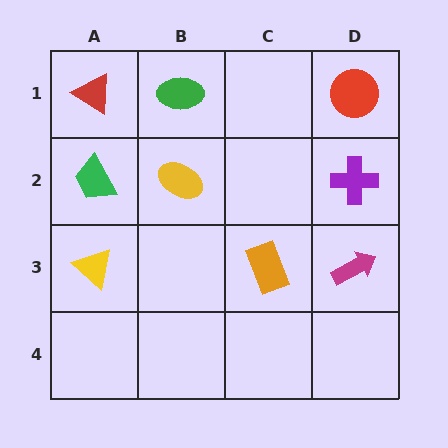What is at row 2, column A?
A green trapezoid.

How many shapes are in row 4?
0 shapes.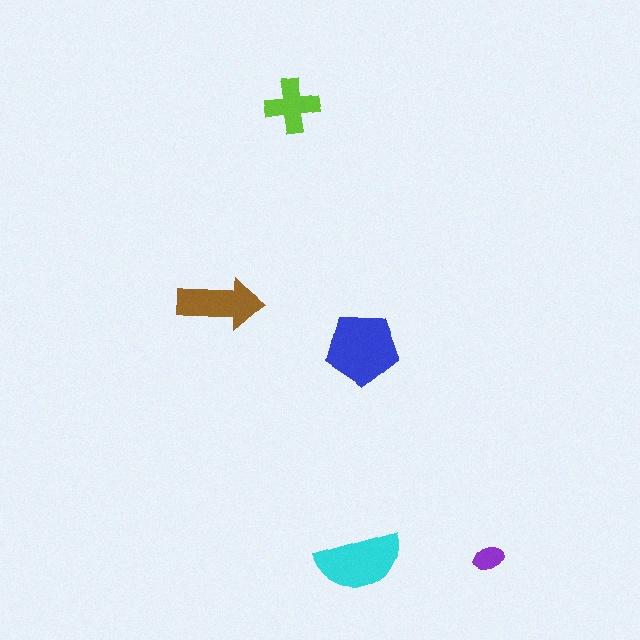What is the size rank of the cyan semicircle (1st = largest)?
2nd.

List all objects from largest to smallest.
The blue pentagon, the cyan semicircle, the brown arrow, the lime cross, the purple ellipse.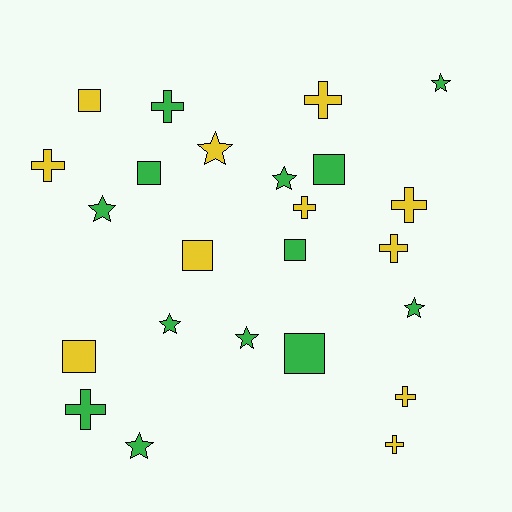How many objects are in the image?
There are 24 objects.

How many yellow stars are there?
There is 1 yellow star.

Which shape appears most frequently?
Cross, with 9 objects.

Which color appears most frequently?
Green, with 13 objects.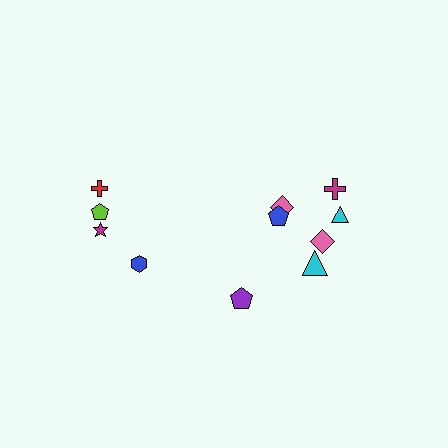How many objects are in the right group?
There are 7 objects.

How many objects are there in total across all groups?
There are 11 objects.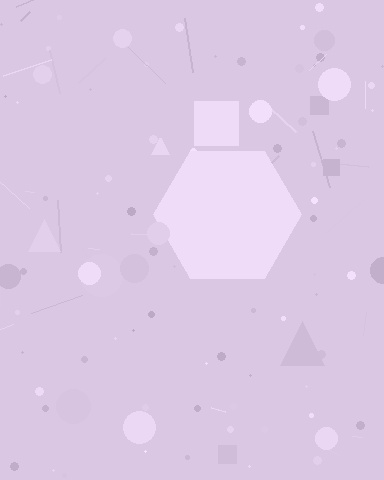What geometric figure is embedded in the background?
A hexagon is embedded in the background.